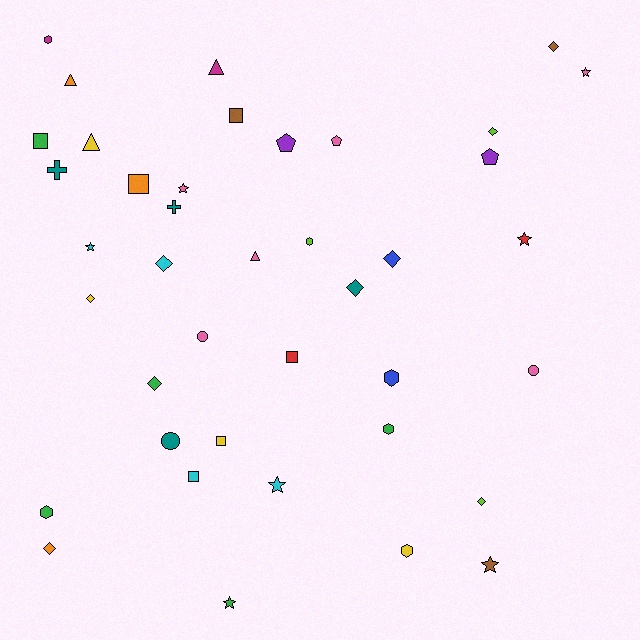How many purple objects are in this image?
There are 2 purple objects.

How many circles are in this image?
There are 3 circles.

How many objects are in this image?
There are 40 objects.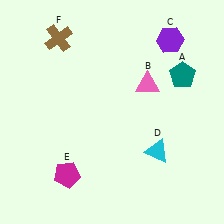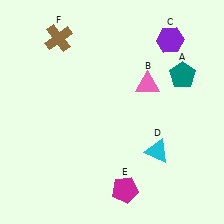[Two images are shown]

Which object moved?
The magenta pentagon (E) moved right.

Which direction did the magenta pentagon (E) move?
The magenta pentagon (E) moved right.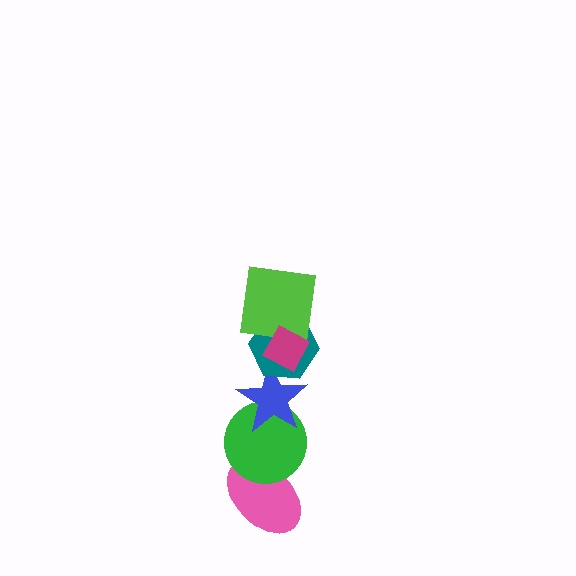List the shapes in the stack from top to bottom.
From top to bottom: the magenta diamond, the lime square, the teal hexagon, the blue star, the green circle, the pink ellipse.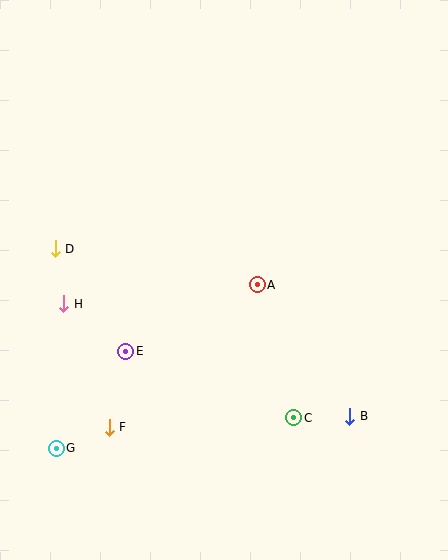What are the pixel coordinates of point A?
Point A is at (257, 285).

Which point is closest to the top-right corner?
Point A is closest to the top-right corner.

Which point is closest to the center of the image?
Point A at (257, 285) is closest to the center.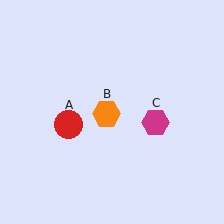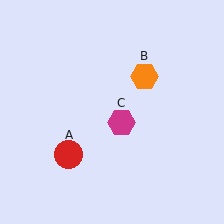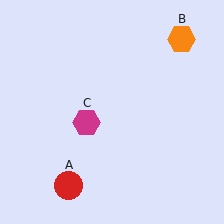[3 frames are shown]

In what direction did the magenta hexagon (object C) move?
The magenta hexagon (object C) moved left.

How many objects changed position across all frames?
3 objects changed position: red circle (object A), orange hexagon (object B), magenta hexagon (object C).